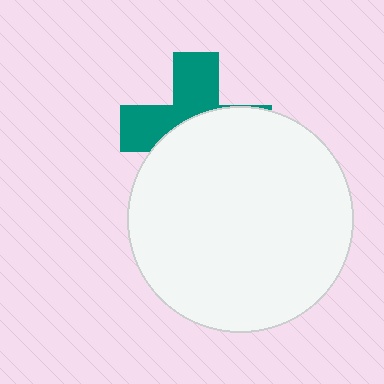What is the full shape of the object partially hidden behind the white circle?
The partially hidden object is a teal cross.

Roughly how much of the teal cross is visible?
A small part of it is visible (roughly 44%).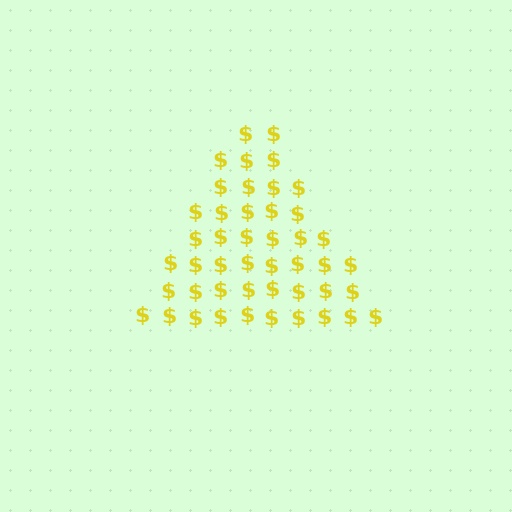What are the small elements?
The small elements are dollar signs.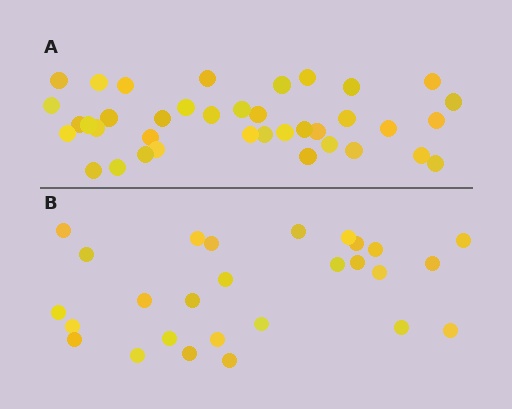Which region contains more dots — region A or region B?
Region A (the top region) has more dots.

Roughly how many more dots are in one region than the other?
Region A has roughly 12 or so more dots than region B.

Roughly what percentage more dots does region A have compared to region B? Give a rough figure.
About 40% more.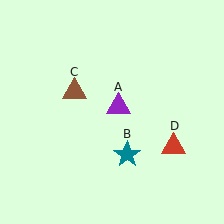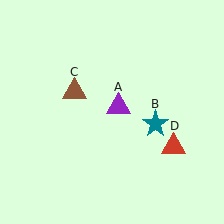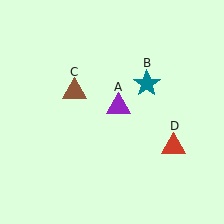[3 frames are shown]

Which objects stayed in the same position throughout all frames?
Purple triangle (object A) and brown triangle (object C) and red triangle (object D) remained stationary.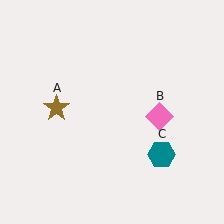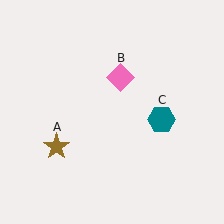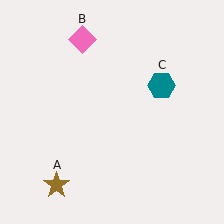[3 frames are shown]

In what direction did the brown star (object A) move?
The brown star (object A) moved down.